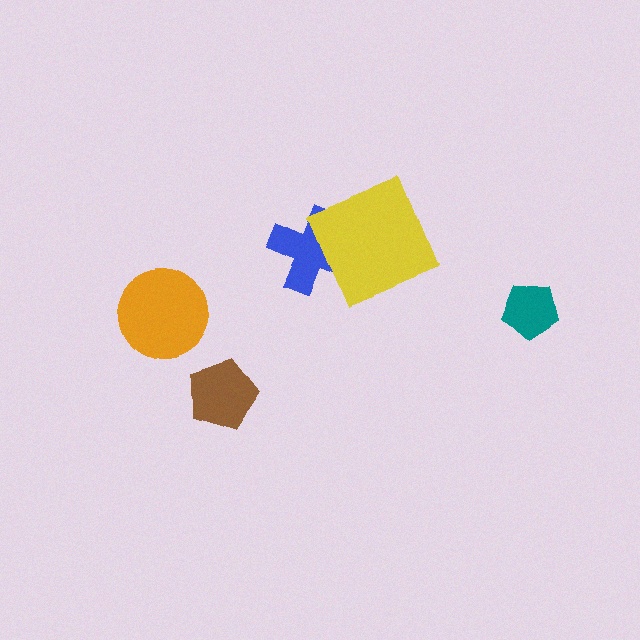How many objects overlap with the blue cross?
1 object overlaps with the blue cross.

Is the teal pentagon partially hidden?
No, no other shape covers it.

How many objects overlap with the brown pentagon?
0 objects overlap with the brown pentagon.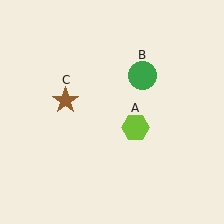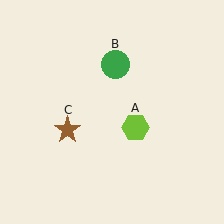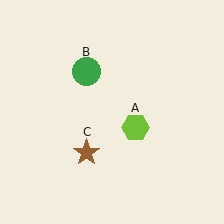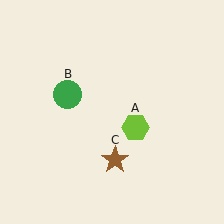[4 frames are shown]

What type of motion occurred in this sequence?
The green circle (object B), brown star (object C) rotated counterclockwise around the center of the scene.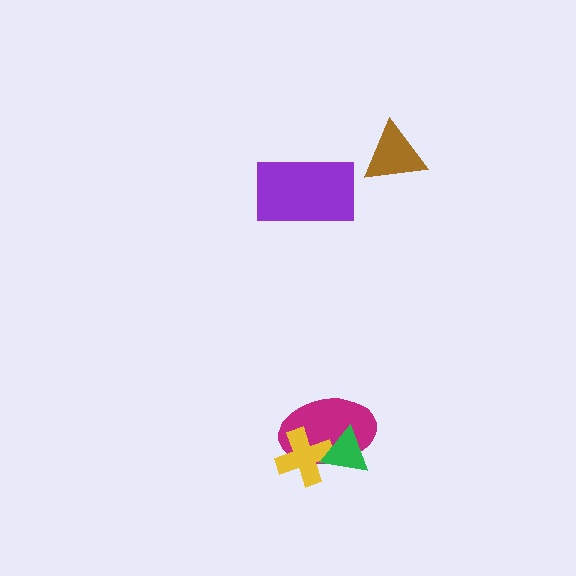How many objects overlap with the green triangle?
2 objects overlap with the green triangle.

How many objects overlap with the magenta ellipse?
2 objects overlap with the magenta ellipse.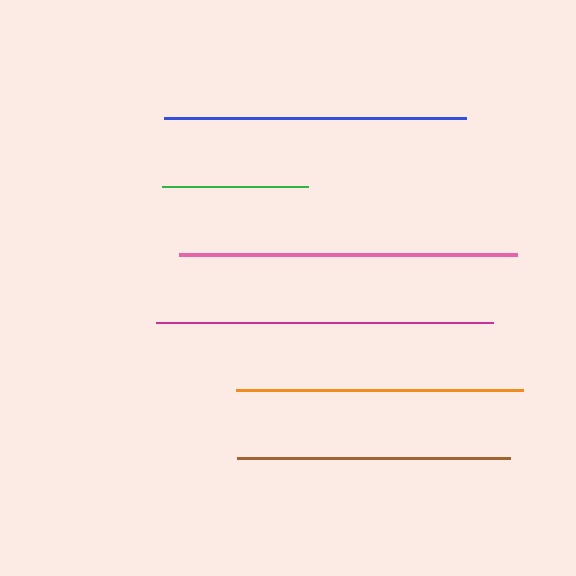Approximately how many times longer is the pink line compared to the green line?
The pink line is approximately 2.3 times the length of the green line.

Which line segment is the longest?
The pink line is the longest at approximately 338 pixels.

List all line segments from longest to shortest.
From longest to shortest: pink, magenta, blue, orange, brown, green.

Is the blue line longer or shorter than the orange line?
The blue line is longer than the orange line.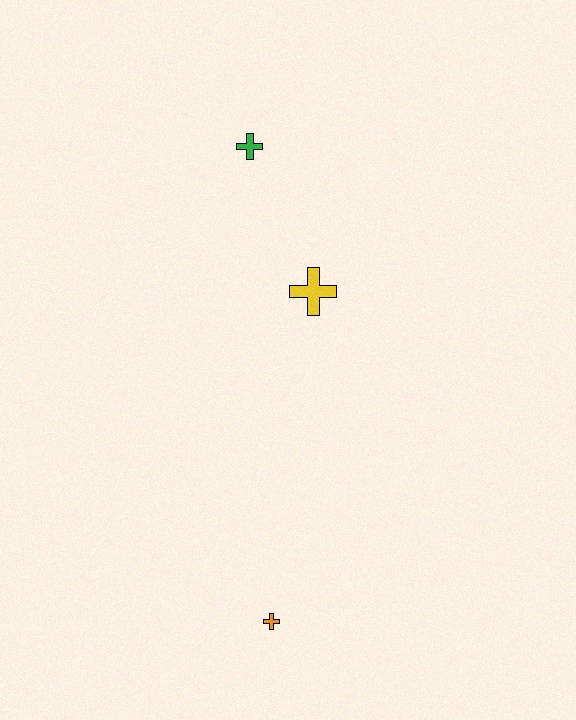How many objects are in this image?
There are 3 objects.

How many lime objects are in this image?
There are no lime objects.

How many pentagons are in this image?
There are no pentagons.